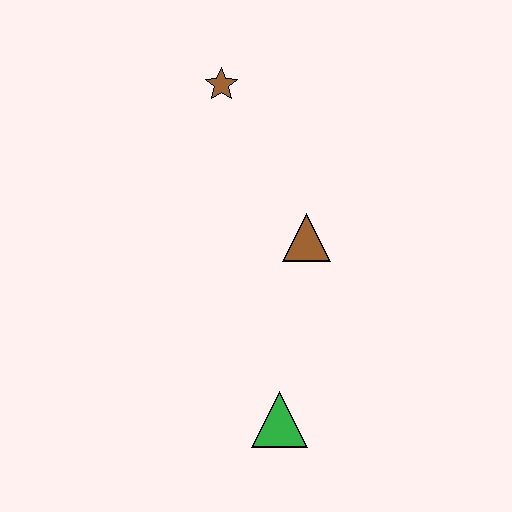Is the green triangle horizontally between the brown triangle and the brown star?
Yes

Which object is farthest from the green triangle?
The brown star is farthest from the green triangle.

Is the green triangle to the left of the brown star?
No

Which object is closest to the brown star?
The brown triangle is closest to the brown star.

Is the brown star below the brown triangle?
No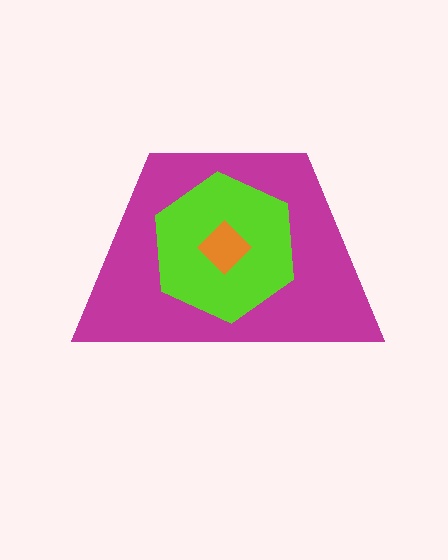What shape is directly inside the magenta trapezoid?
The lime hexagon.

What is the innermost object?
The orange diamond.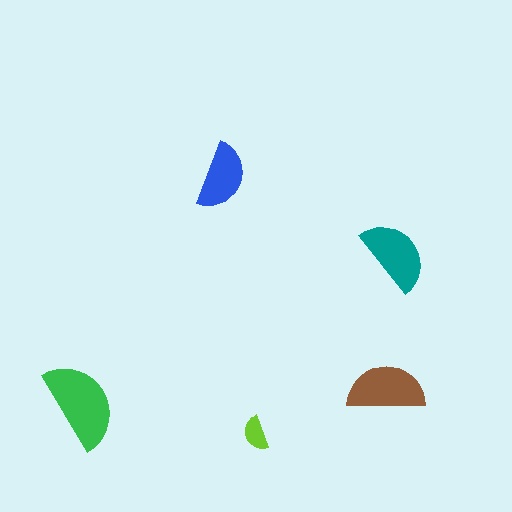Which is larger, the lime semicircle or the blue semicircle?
The blue one.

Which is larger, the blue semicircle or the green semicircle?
The green one.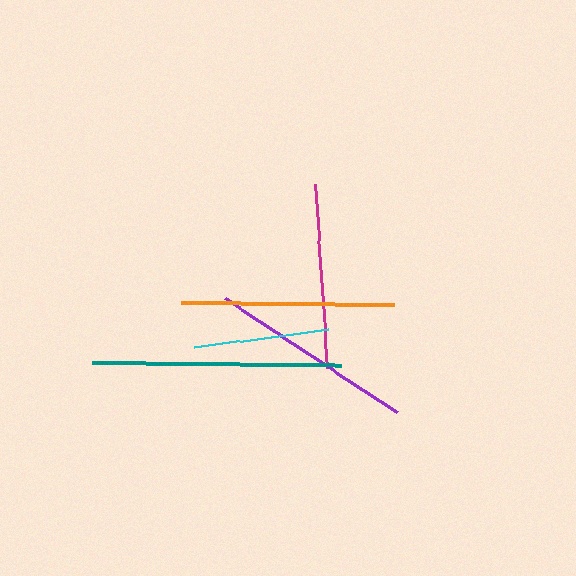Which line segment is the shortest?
The cyan line is the shortest at approximately 134 pixels.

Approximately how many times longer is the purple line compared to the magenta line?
The purple line is approximately 1.1 times the length of the magenta line.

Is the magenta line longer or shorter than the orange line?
The orange line is longer than the magenta line.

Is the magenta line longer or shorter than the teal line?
The teal line is longer than the magenta line.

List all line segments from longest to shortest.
From longest to shortest: teal, orange, purple, magenta, cyan.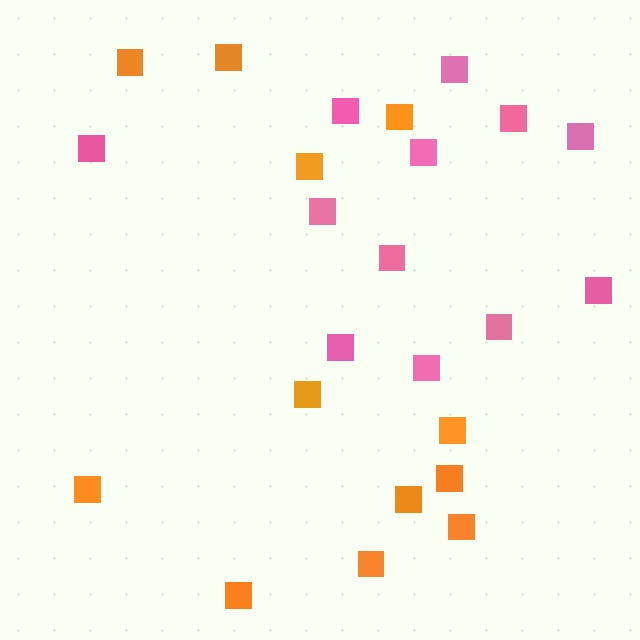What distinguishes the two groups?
There are 2 groups: one group of orange squares (12) and one group of pink squares (12).